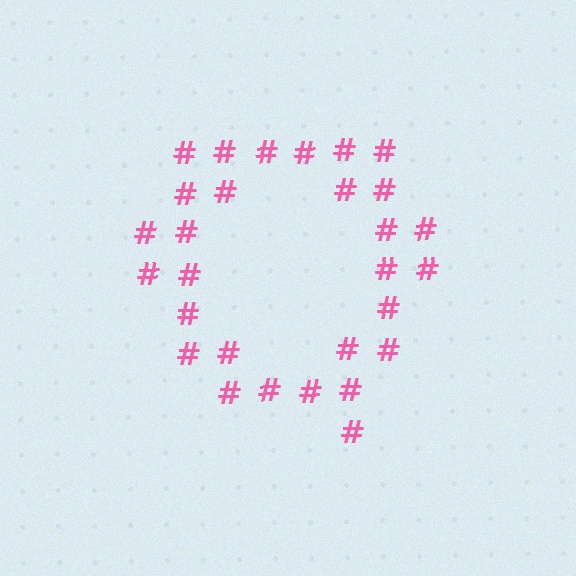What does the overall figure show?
The overall figure shows the letter Q.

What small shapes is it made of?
It is made of small hash symbols.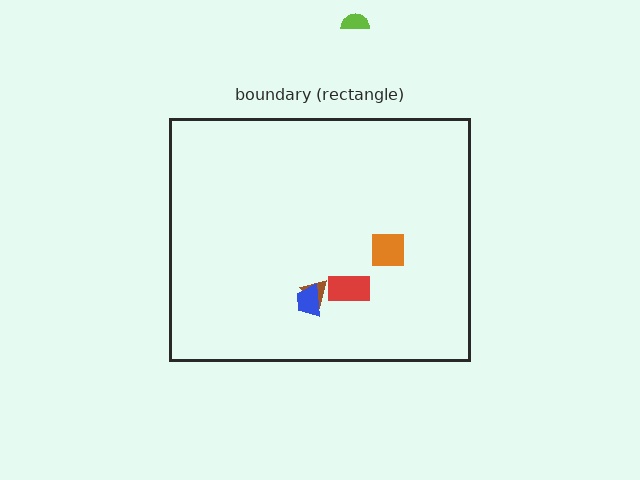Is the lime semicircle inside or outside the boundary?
Outside.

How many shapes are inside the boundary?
4 inside, 1 outside.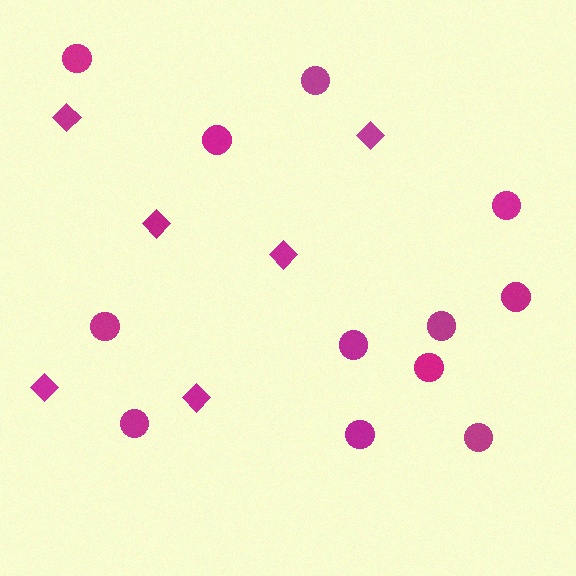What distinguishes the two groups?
There are 2 groups: one group of diamonds (6) and one group of circles (12).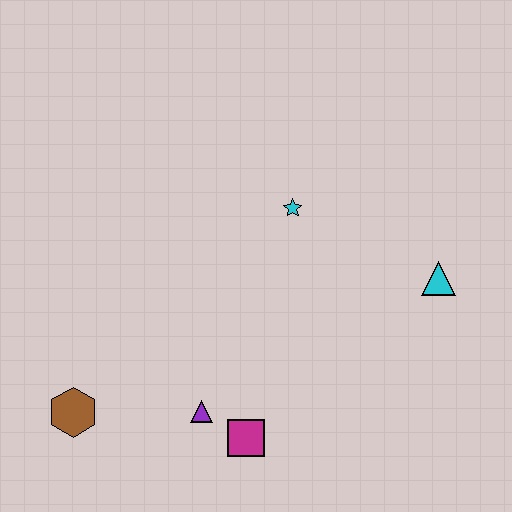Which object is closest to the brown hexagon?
The purple triangle is closest to the brown hexagon.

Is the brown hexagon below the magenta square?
No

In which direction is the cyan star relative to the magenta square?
The cyan star is above the magenta square.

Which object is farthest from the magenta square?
The cyan triangle is farthest from the magenta square.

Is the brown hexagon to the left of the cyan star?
Yes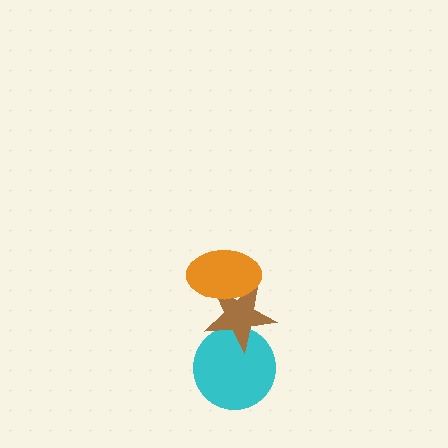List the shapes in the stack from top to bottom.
From top to bottom: the orange ellipse, the brown star, the cyan circle.